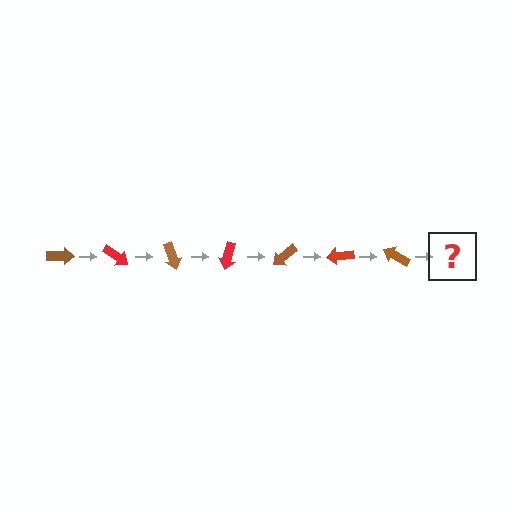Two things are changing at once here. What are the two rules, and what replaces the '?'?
The two rules are that it rotates 35 degrees each step and the color cycles through brown and red. The '?' should be a red arrow, rotated 245 degrees from the start.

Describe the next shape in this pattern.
It should be a red arrow, rotated 245 degrees from the start.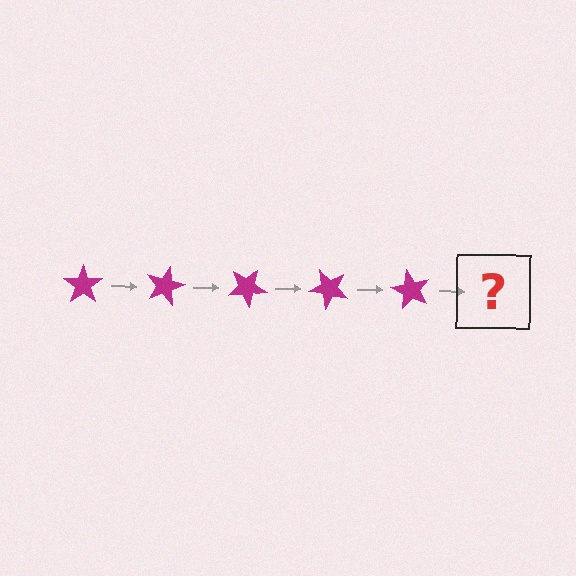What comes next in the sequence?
The next element should be a magenta star rotated 75 degrees.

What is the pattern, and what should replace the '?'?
The pattern is that the star rotates 15 degrees each step. The '?' should be a magenta star rotated 75 degrees.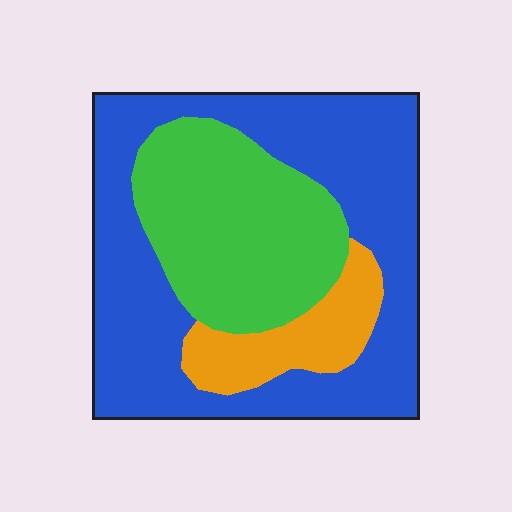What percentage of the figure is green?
Green covers around 30% of the figure.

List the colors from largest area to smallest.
From largest to smallest: blue, green, orange.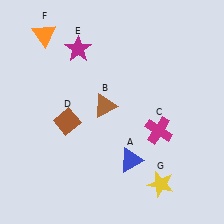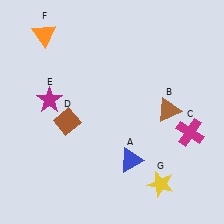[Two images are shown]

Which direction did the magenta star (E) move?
The magenta star (E) moved down.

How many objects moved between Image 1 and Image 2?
3 objects moved between the two images.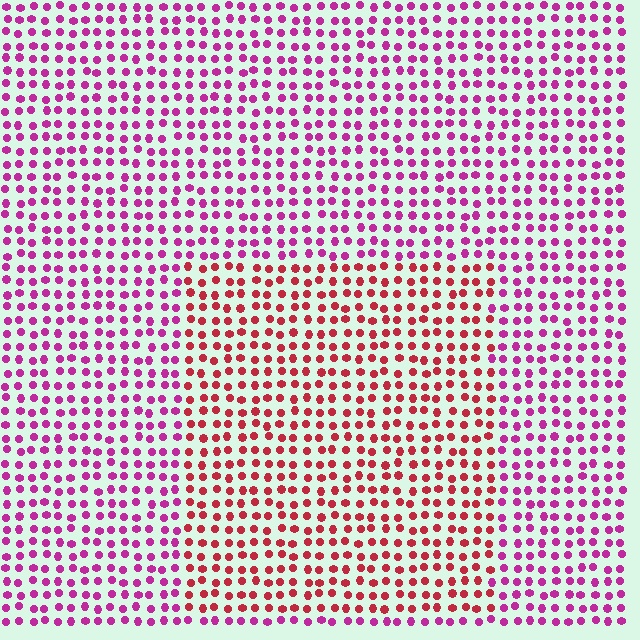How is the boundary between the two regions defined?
The boundary is defined purely by a slight shift in hue (about 38 degrees). Spacing, size, and orientation are identical on both sides.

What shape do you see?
I see a rectangle.